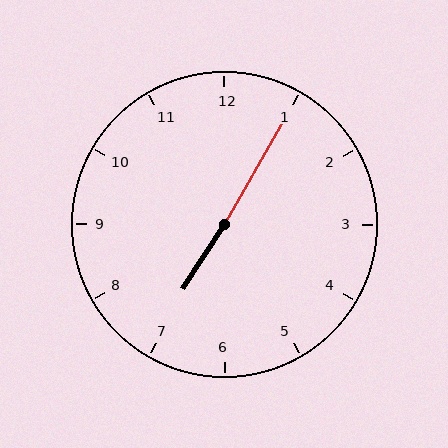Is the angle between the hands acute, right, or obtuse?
It is obtuse.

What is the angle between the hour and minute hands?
Approximately 178 degrees.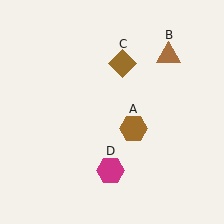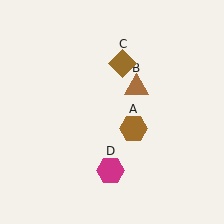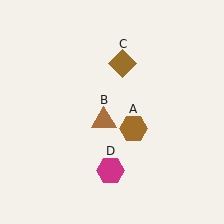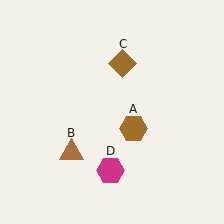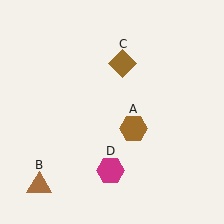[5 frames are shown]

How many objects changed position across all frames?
1 object changed position: brown triangle (object B).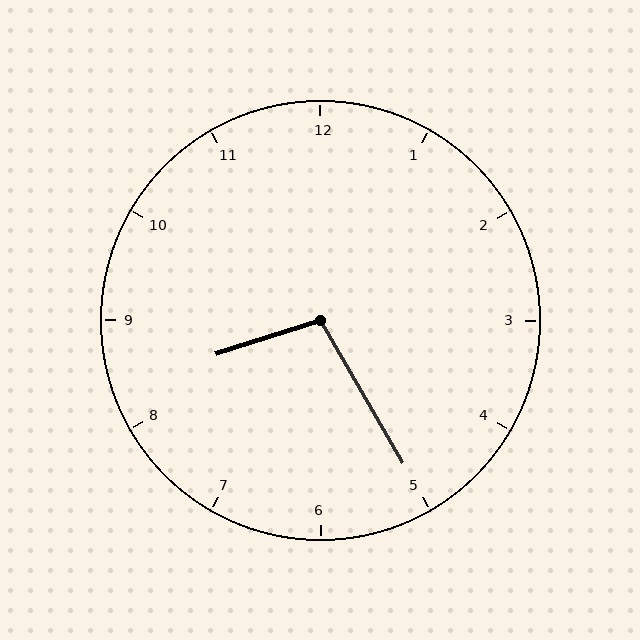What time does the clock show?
8:25.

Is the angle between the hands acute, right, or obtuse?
It is obtuse.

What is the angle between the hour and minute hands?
Approximately 102 degrees.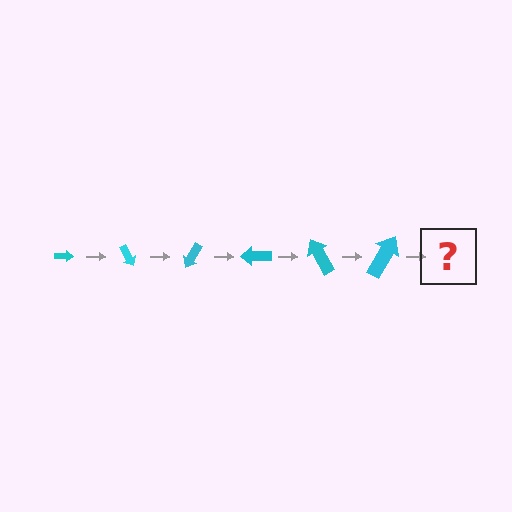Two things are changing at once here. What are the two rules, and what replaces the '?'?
The two rules are that the arrow grows larger each step and it rotates 60 degrees each step. The '?' should be an arrow, larger than the previous one and rotated 360 degrees from the start.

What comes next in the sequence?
The next element should be an arrow, larger than the previous one and rotated 360 degrees from the start.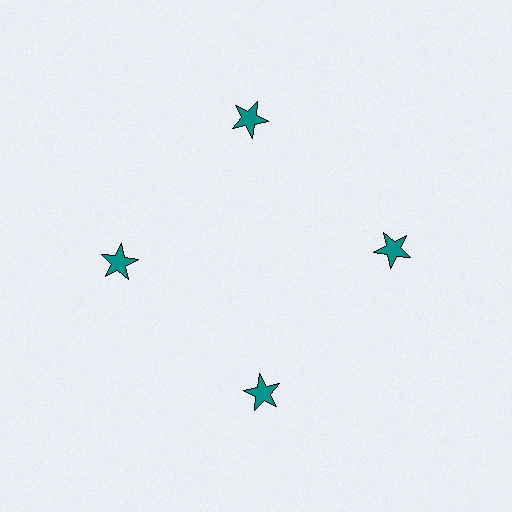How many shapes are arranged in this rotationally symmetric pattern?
There are 4 shapes, arranged in 4 groups of 1.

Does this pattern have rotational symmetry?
Yes, this pattern has 4-fold rotational symmetry. It looks the same after rotating 90 degrees around the center.